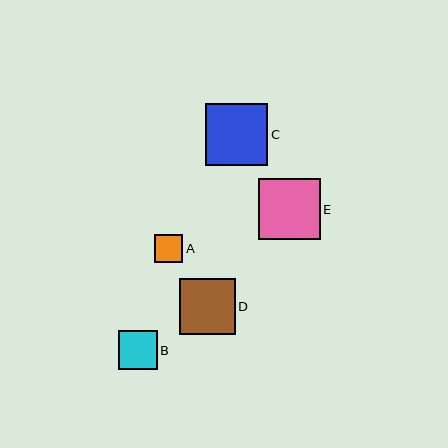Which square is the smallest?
Square A is the smallest with a size of approximately 28 pixels.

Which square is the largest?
Square C is the largest with a size of approximately 63 pixels.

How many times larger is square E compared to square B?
Square E is approximately 1.6 times the size of square B.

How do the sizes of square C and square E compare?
Square C and square E are approximately the same size.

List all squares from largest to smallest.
From largest to smallest: C, E, D, B, A.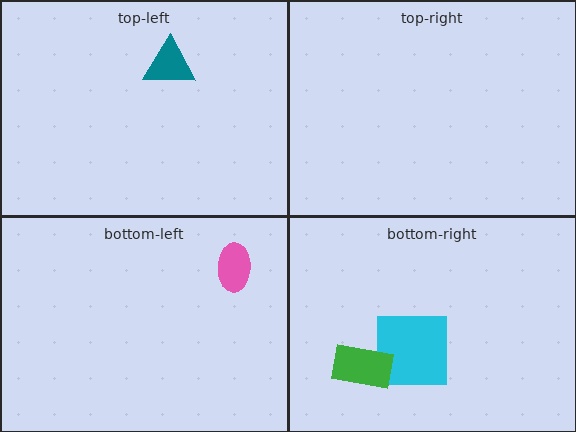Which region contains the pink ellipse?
The bottom-left region.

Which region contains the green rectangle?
The bottom-right region.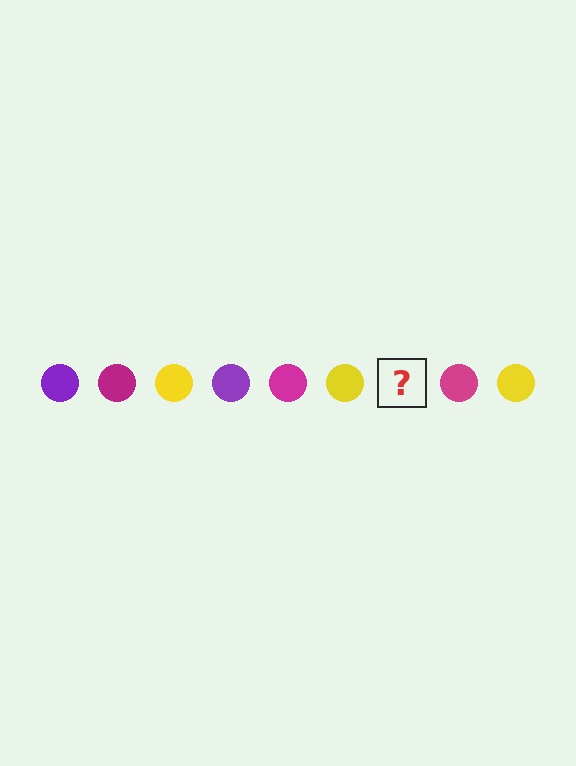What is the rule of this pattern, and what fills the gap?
The rule is that the pattern cycles through purple, magenta, yellow circles. The gap should be filled with a purple circle.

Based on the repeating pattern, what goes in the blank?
The blank should be a purple circle.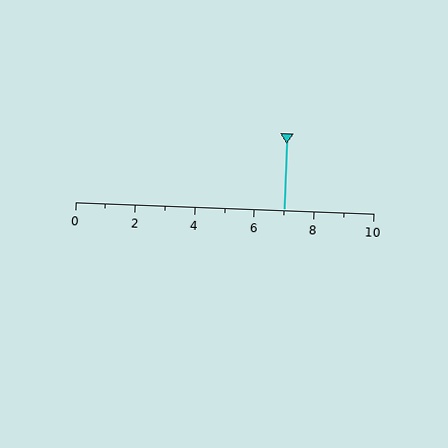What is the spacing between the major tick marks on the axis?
The major ticks are spaced 2 apart.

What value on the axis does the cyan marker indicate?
The marker indicates approximately 7.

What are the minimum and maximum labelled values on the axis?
The axis runs from 0 to 10.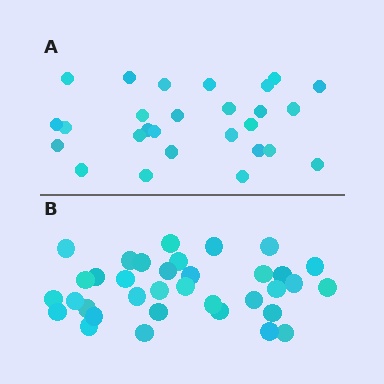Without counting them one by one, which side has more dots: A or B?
Region B (the bottom region) has more dots.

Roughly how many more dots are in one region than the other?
Region B has roughly 8 or so more dots than region A.